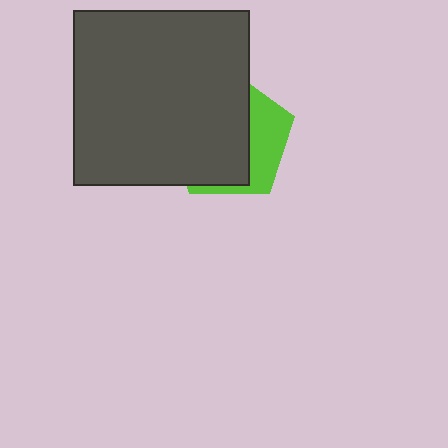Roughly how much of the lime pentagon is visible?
A small part of it is visible (roughly 34%).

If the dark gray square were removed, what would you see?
You would see the complete lime pentagon.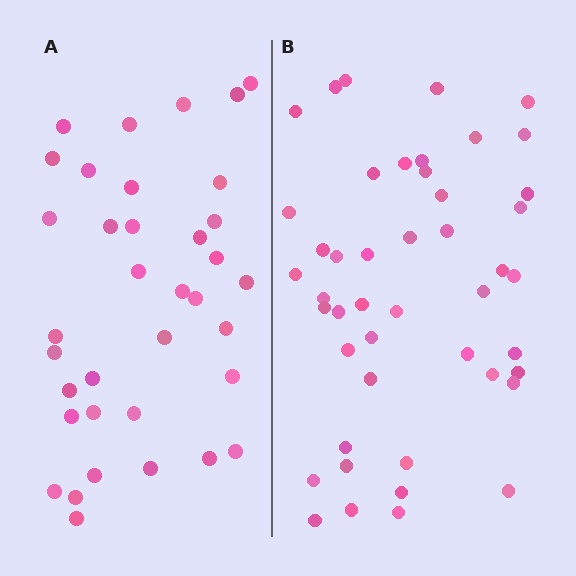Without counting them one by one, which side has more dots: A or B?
Region B (the right region) has more dots.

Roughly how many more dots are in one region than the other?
Region B has roughly 10 or so more dots than region A.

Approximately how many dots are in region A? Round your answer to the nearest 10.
About 40 dots. (The exact count is 36, which rounds to 40.)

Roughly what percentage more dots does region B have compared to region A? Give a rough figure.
About 30% more.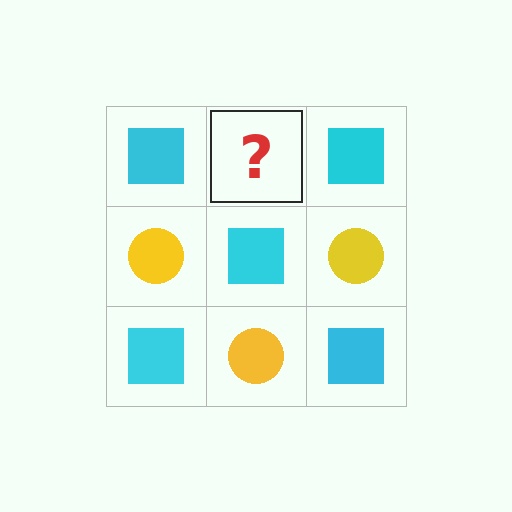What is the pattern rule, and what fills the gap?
The rule is that it alternates cyan square and yellow circle in a checkerboard pattern. The gap should be filled with a yellow circle.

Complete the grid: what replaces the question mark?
The question mark should be replaced with a yellow circle.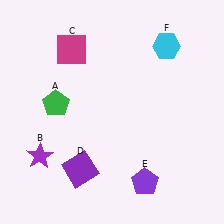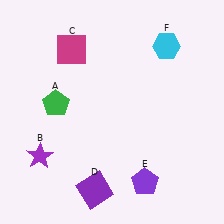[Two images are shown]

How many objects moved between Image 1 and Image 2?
1 object moved between the two images.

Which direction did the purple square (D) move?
The purple square (D) moved down.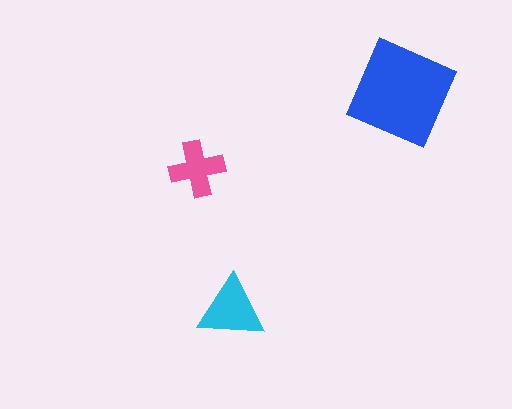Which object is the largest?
The blue diamond.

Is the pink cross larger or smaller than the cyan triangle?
Smaller.